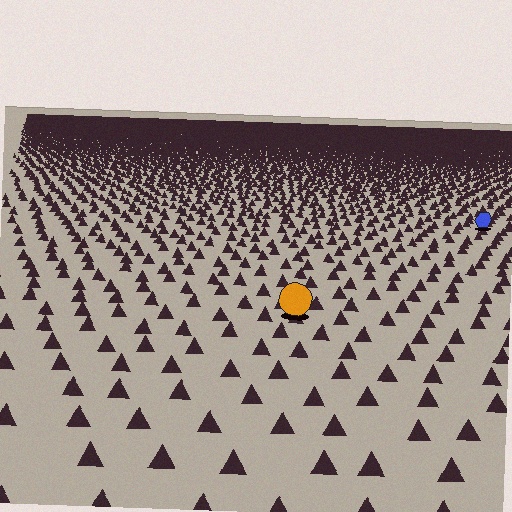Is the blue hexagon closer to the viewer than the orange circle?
No. The orange circle is closer — you can tell from the texture gradient: the ground texture is coarser near it.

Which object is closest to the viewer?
The orange circle is closest. The texture marks near it are larger and more spread out.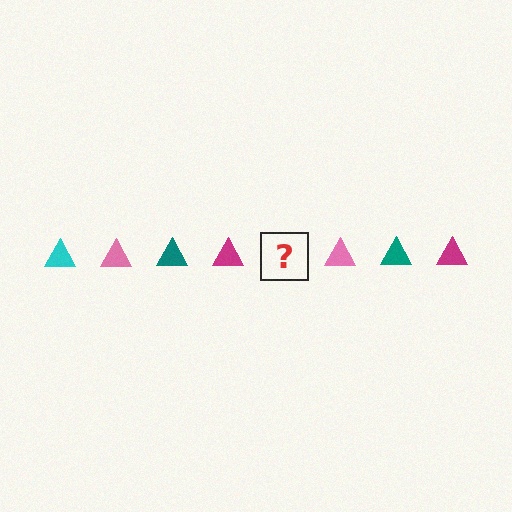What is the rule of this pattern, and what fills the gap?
The rule is that the pattern cycles through cyan, pink, teal, magenta triangles. The gap should be filled with a cyan triangle.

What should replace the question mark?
The question mark should be replaced with a cyan triangle.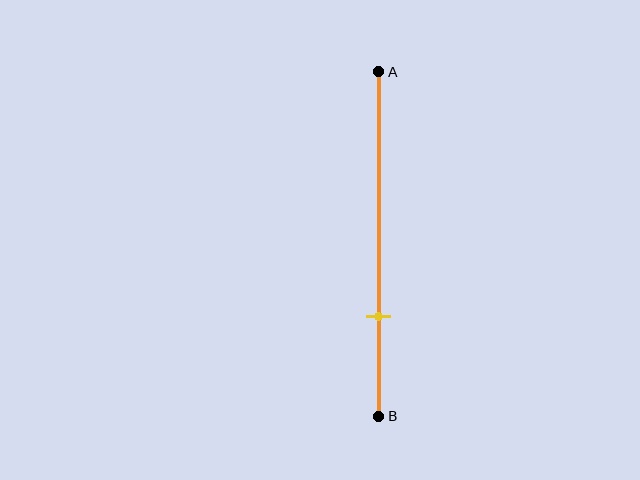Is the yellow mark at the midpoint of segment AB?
No, the mark is at about 70% from A, not at the 50% midpoint.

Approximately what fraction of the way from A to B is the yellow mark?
The yellow mark is approximately 70% of the way from A to B.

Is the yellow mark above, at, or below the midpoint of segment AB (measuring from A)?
The yellow mark is below the midpoint of segment AB.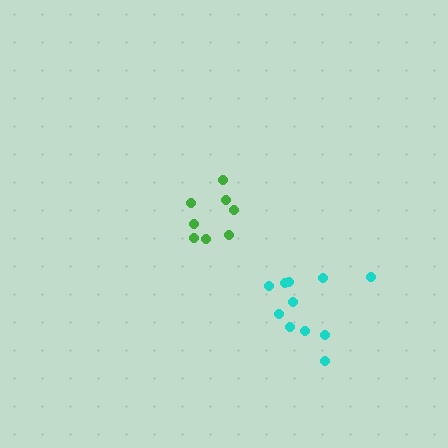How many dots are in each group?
Group 1: 8 dots, Group 2: 11 dots (19 total).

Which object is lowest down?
The cyan cluster is bottommost.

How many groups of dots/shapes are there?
There are 2 groups.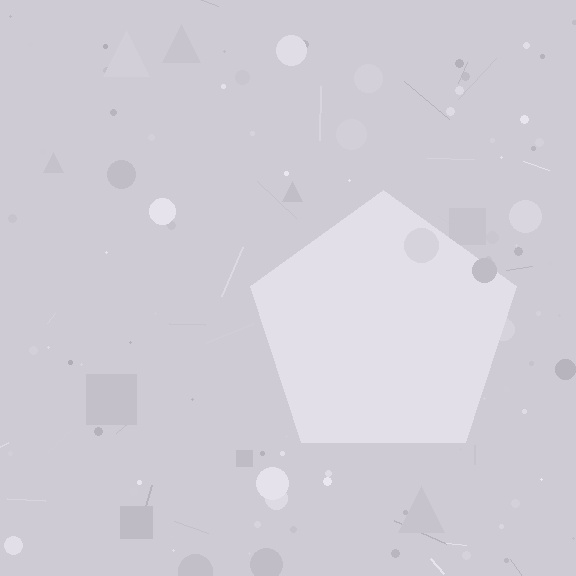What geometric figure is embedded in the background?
A pentagon is embedded in the background.